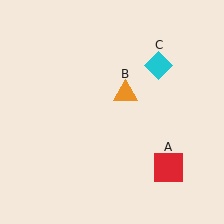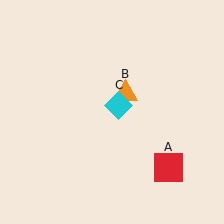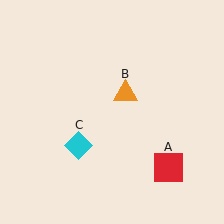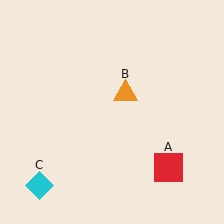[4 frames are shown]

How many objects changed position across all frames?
1 object changed position: cyan diamond (object C).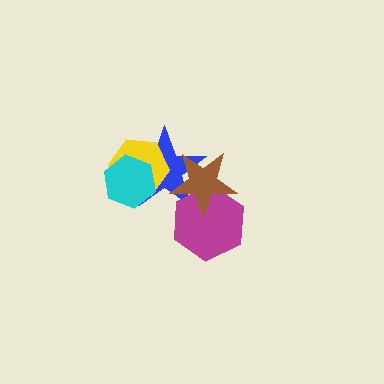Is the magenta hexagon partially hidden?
Yes, it is partially covered by another shape.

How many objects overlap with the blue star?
4 objects overlap with the blue star.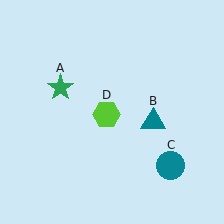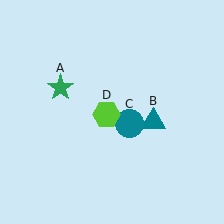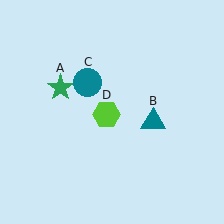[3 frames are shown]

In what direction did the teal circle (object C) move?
The teal circle (object C) moved up and to the left.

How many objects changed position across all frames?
1 object changed position: teal circle (object C).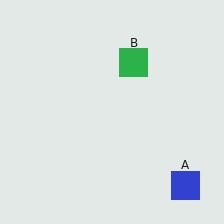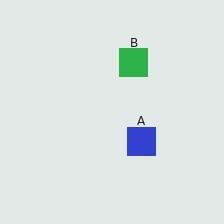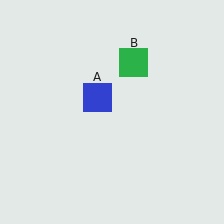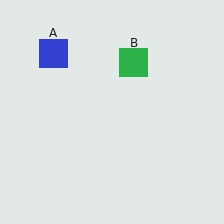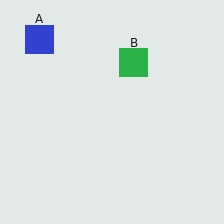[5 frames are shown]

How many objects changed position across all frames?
1 object changed position: blue square (object A).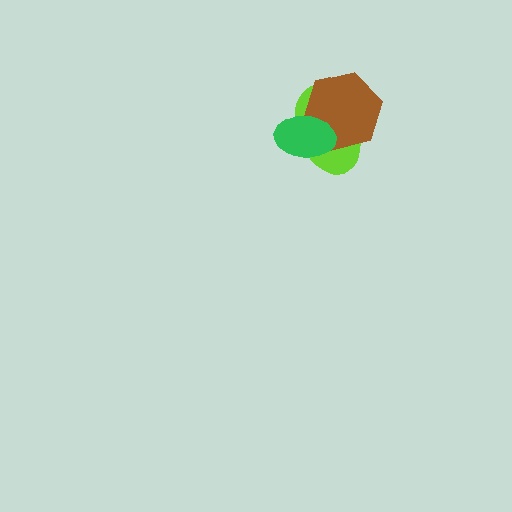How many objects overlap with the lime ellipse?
2 objects overlap with the lime ellipse.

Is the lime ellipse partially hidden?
Yes, it is partially covered by another shape.